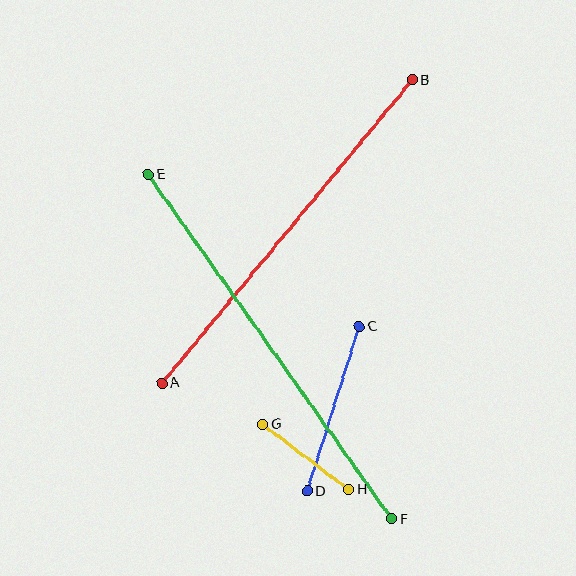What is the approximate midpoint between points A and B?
The midpoint is at approximately (287, 232) pixels.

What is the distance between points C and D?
The distance is approximately 173 pixels.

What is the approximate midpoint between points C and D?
The midpoint is at approximately (333, 409) pixels.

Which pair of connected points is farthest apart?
Points E and F are farthest apart.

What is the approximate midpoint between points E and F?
The midpoint is at approximately (270, 347) pixels.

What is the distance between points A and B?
The distance is approximately 394 pixels.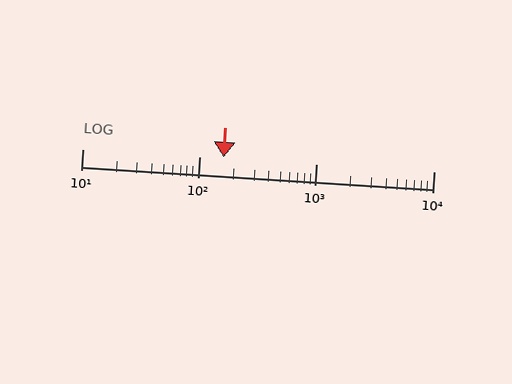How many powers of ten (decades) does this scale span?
The scale spans 3 decades, from 10 to 10000.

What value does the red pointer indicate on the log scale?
The pointer indicates approximately 160.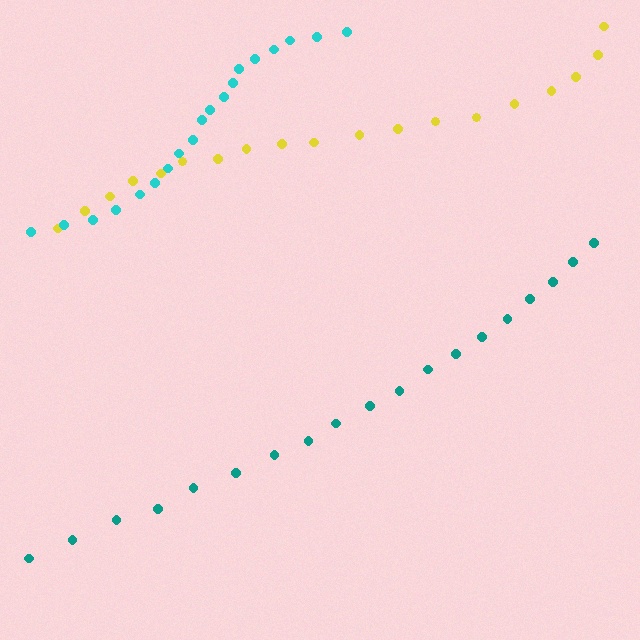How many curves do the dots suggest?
There are 3 distinct paths.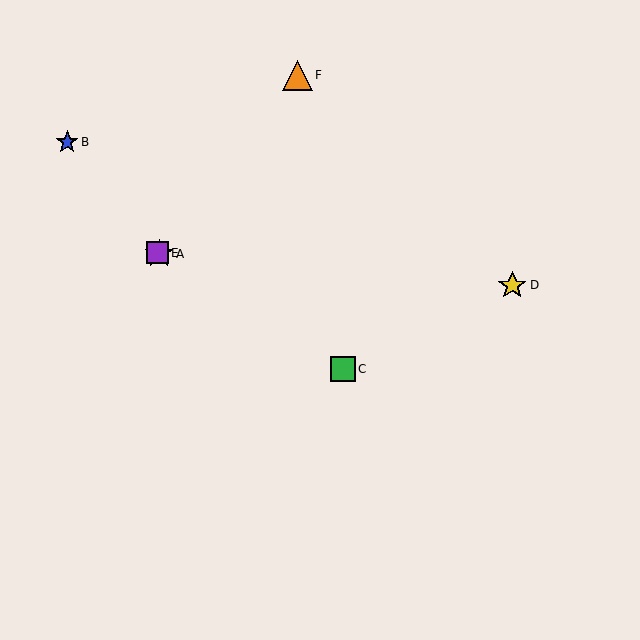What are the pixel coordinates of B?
Object B is at (67, 142).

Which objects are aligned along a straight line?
Objects A, C, E are aligned along a straight line.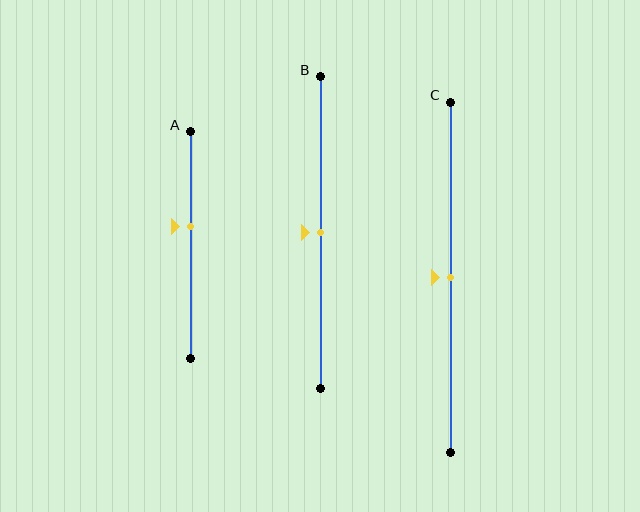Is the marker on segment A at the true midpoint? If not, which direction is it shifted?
No, the marker on segment A is shifted upward by about 8% of the segment length.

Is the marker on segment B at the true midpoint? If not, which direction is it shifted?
Yes, the marker on segment B is at the true midpoint.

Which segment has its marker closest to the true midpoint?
Segment B has its marker closest to the true midpoint.